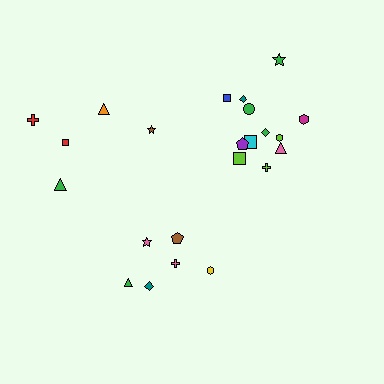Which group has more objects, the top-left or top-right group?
The top-right group.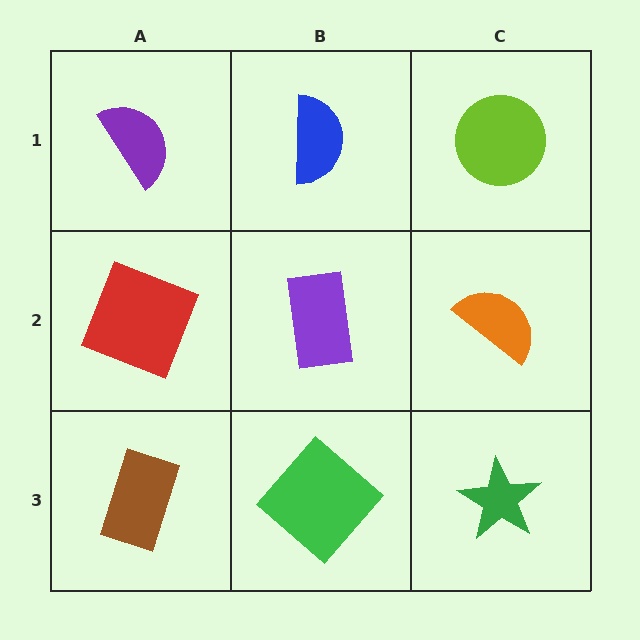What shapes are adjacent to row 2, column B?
A blue semicircle (row 1, column B), a green diamond (row 3, column B), a red square (row 2, column A), an orange semicircle (row 2, column C).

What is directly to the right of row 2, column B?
An orange semicircle.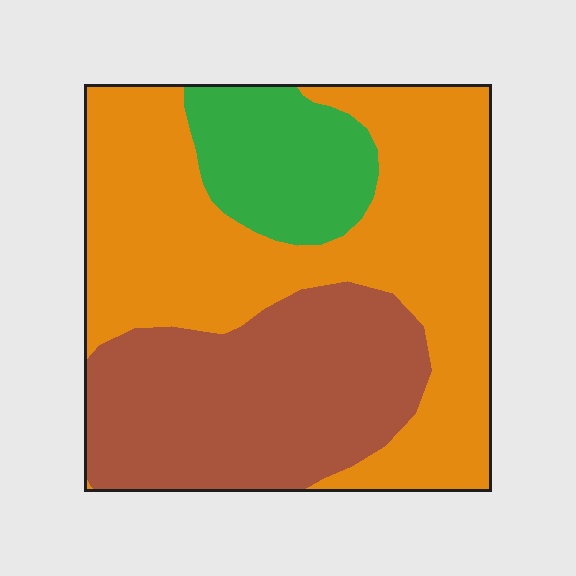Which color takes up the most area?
Orange, at roughly 50%.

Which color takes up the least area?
Green, at roughly 15%.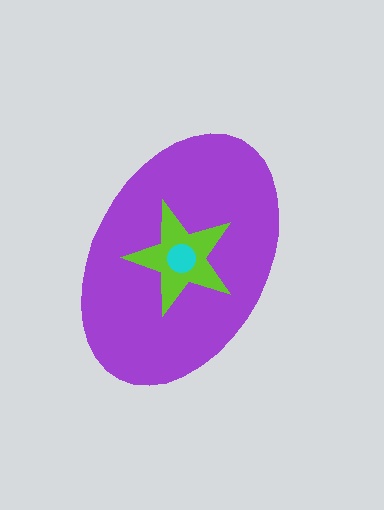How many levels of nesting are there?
3.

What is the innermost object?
The cyan circle.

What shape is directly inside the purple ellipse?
The lime star.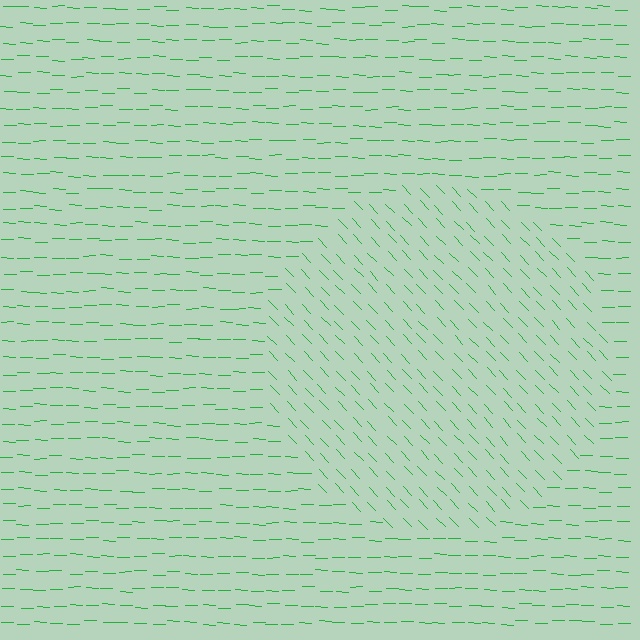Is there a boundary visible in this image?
Yes, there is a texture boundary formed by a change in line orientation.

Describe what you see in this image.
The image is filled with small green line segments. A circle region in the image has lines oriented differently from the surrounding lines, creating a visible texture boundary.